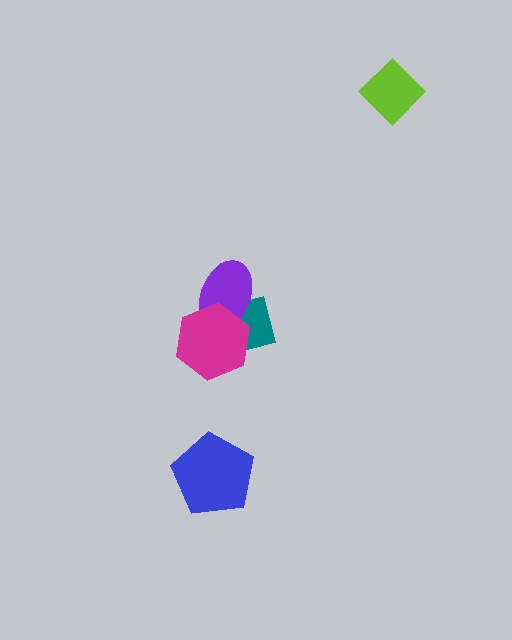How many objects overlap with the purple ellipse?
2 objects overlap with the purple ellipse.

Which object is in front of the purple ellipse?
The magenta hexagon is in front of the purple ellipse.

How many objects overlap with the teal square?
2 objects overlap with the teal square.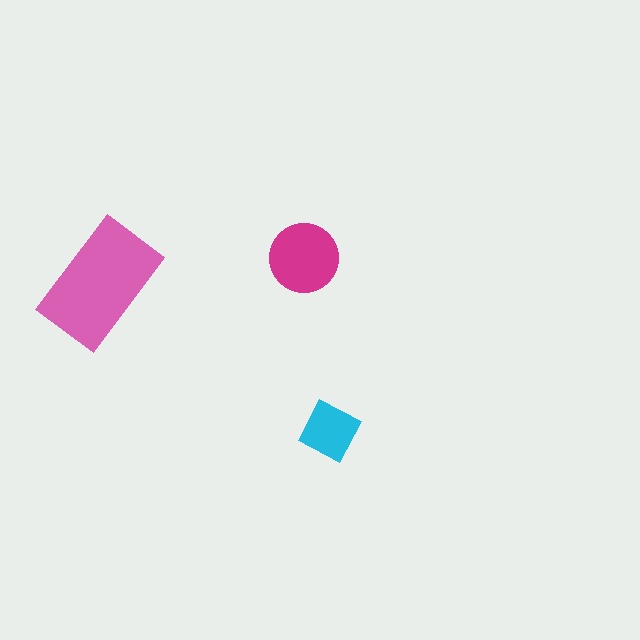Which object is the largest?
The pink rectangle.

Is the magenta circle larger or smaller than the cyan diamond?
Larger.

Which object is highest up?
The magenta circle is topmost.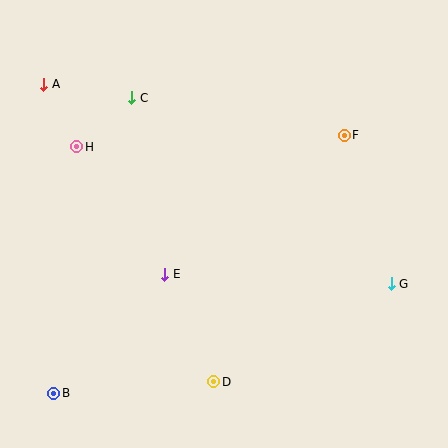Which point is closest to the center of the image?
Point E at (165, 274) is closest to the center.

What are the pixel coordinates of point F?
Point F is at (344, 135).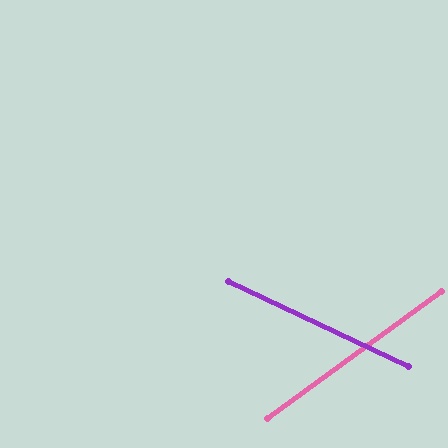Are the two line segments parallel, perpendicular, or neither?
Neither parallel nor perpendicular — they differ by about 61°.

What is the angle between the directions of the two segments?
Approximately 61 degrees.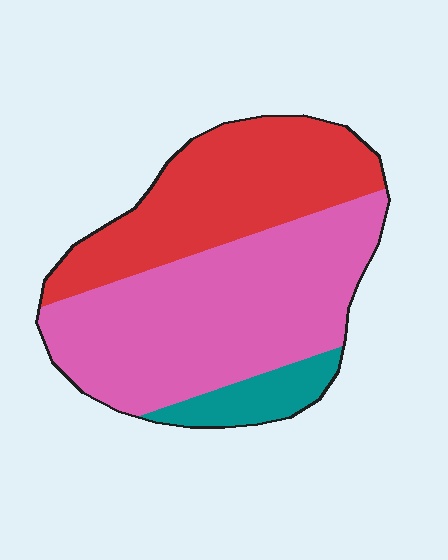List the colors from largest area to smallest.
From largest to smallest: pink, red, teal.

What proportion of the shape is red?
Red takes up about three eighths (3/8) of the shape.